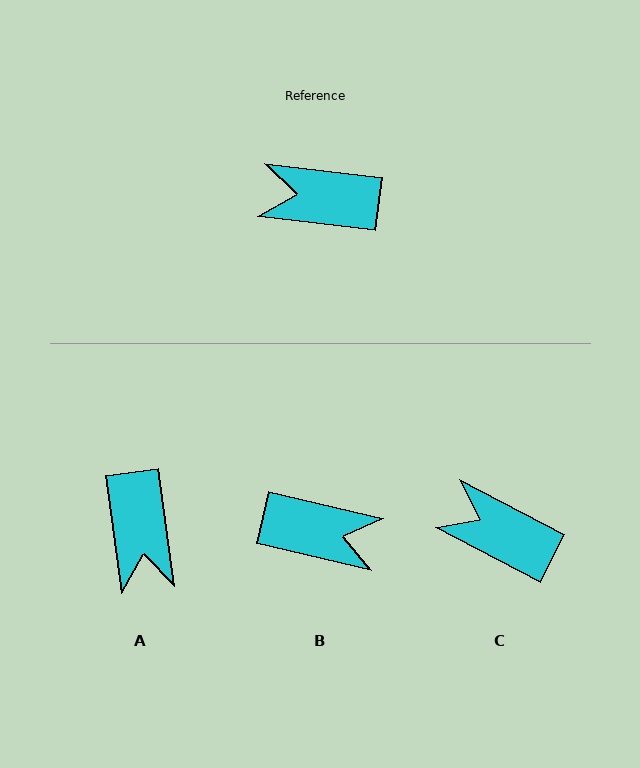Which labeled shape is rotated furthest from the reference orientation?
B, about 174 degrees away.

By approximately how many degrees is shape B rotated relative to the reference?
Approximately 174 degrees counter-clockwise.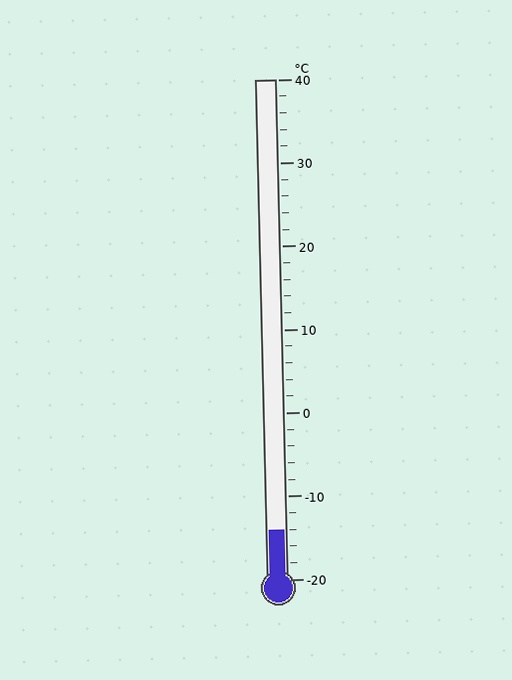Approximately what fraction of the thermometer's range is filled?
The thermometer is filled to approximately 10% of its range.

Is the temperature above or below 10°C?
The temperature is below 10°C.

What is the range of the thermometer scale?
The thermometer scale ranges from -20°C to 40°C.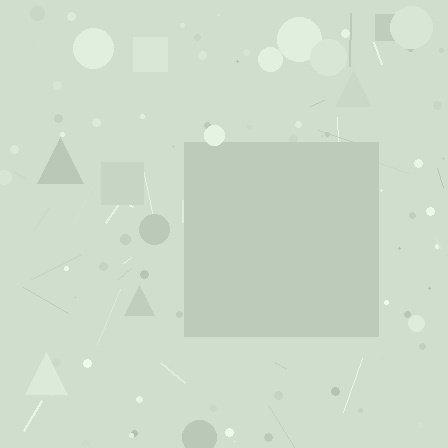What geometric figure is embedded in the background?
A square is embedded in the background.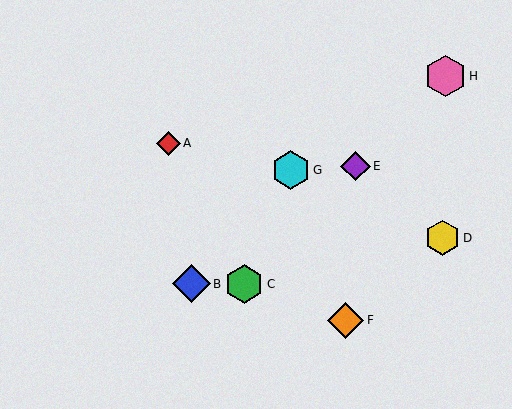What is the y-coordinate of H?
Object H is at y≈76.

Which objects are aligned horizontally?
Objects B, C are aligned horizontally.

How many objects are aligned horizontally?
2 objects (B, C) are aligned horizontally.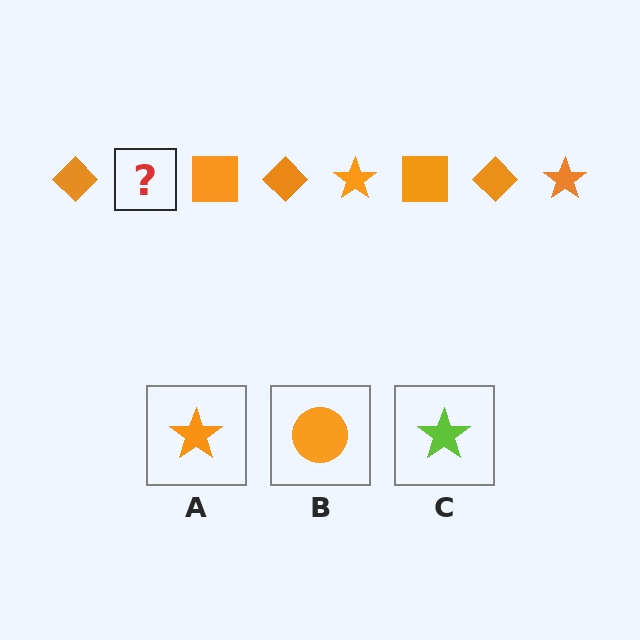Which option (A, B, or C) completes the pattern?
A.